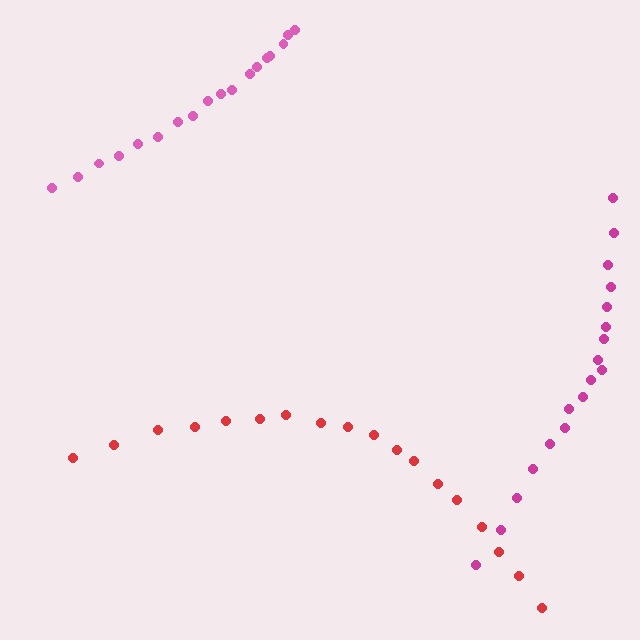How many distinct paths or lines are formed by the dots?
There are 3 distinct paths.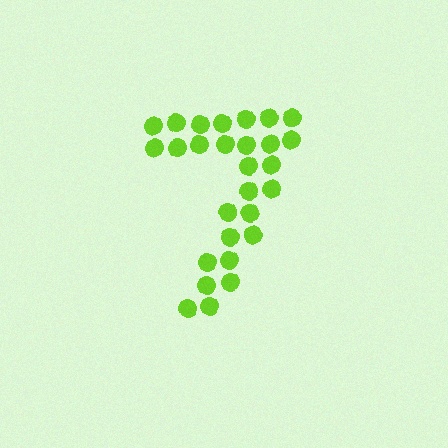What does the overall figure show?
The overall figure shows the digit 7.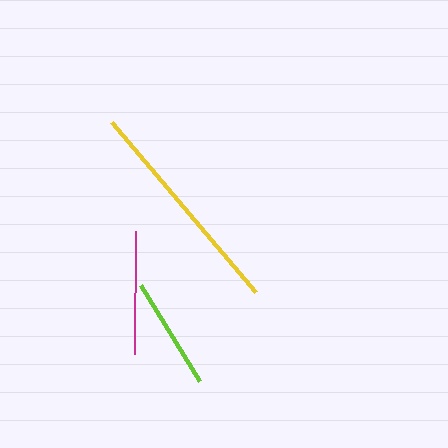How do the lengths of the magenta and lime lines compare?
The magenta and lime lines are approximately the same length.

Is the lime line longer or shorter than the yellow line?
The yellow line is longer than the lime line.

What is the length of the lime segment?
The lime segment is approximately 112 pixels long.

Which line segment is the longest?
The yellow line is the longest at approximately 223 pixels.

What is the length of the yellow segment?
The yellow segment is approximately 223 pixels long.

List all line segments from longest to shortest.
From longest to shortest: yellow, magenta, lime.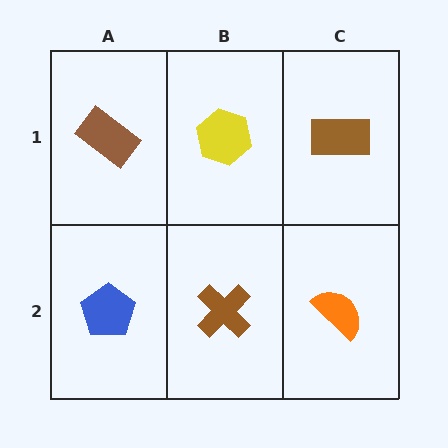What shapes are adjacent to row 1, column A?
A blue pentagon (row 2, column A), a yellow hexagon (row 1, column B).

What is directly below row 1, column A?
A blue pentagon.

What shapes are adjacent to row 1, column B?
A brown cross (row 2, column B), a brown rectangle (row 1, column A), a brown rectangle (row 1, column C).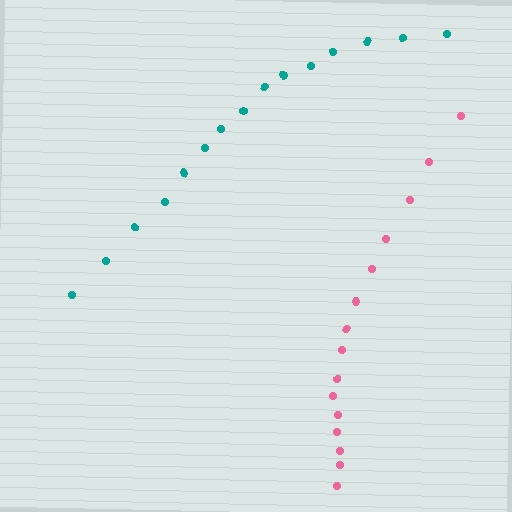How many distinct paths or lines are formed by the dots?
There are 2 distinct paths.